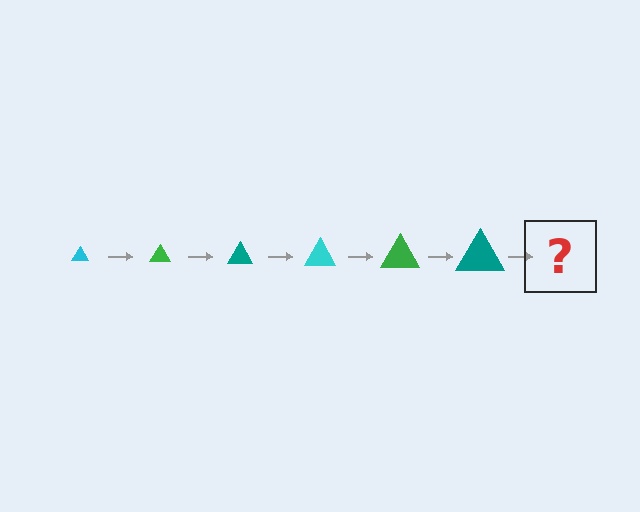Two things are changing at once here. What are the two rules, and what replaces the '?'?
The two rules are that the triangle grows larger each step and the color cycles through cyan, green, and teal. The '?' should be a cyan triangle, larger than the previous one.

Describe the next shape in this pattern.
It should be a cyan triangle, larger than the previous one.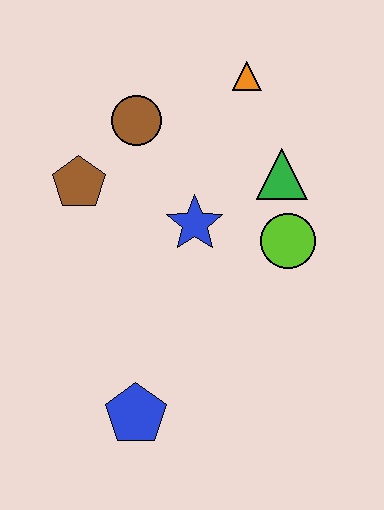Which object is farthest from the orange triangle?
The blue pentagon is farthest from the orange triangle.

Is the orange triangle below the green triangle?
No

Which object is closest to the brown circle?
The brown pentagon is closest to the brown circle.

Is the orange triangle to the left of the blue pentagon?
No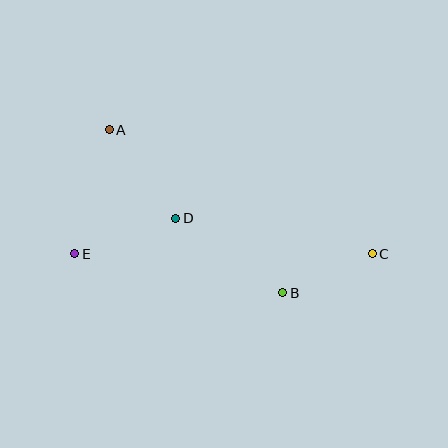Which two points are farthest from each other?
Points C and E are farthest from each other.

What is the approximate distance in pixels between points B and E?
The distance between B and E is approximately 211 pixels.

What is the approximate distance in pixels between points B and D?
The distance between B and D is approximately 130 pixels.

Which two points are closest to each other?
Points B and C are closest to each other.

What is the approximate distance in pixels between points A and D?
The distance between A and D is approximately 111 pixels.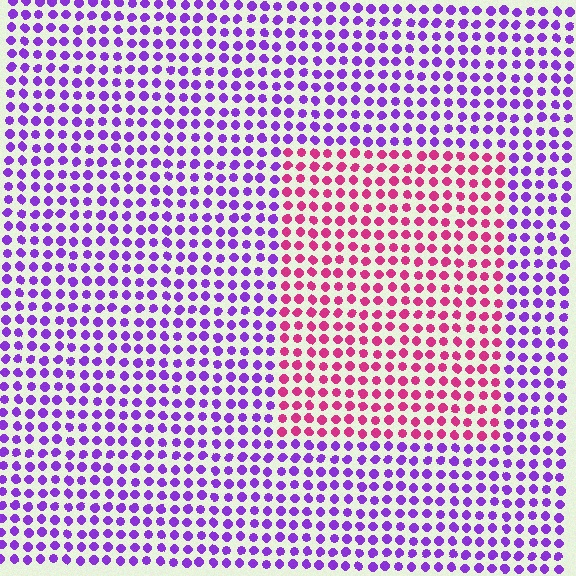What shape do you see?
I see a rectangle.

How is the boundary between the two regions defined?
The boundary is defined purely by a slight shift in hue (about 56 degrees). Spacing, size, and orientation are identical on both sides.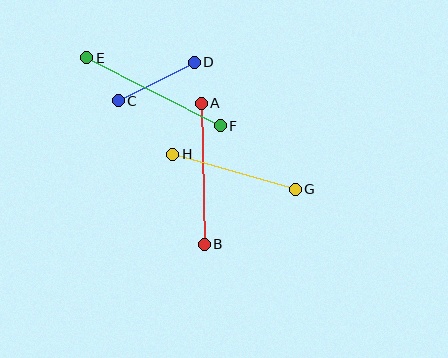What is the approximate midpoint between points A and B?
The midpoint is at approximately (203, 174) pixels.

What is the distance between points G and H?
The distance is approximately 127 pixels.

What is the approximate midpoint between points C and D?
The midpoint is at approximately (156, 81) pixels.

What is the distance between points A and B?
The distance is approximately 141 pixels.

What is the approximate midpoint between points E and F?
The midpoint is at approximately (154, 92) pixels.